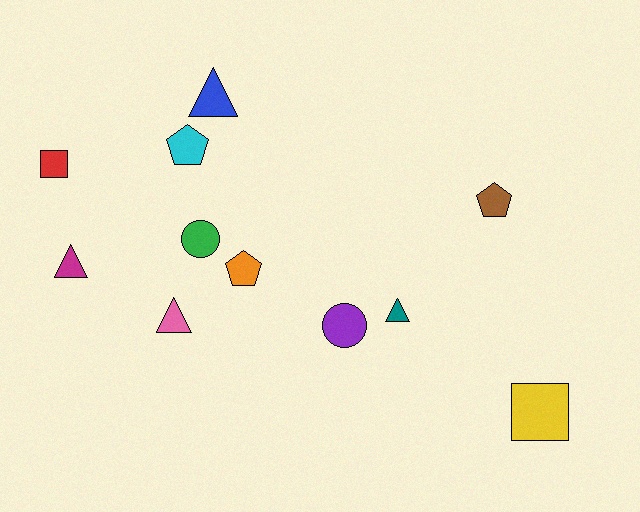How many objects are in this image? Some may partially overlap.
There are 11 objects.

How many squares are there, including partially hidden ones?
There are 2 squares.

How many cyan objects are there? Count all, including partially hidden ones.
There is 1 cyan object.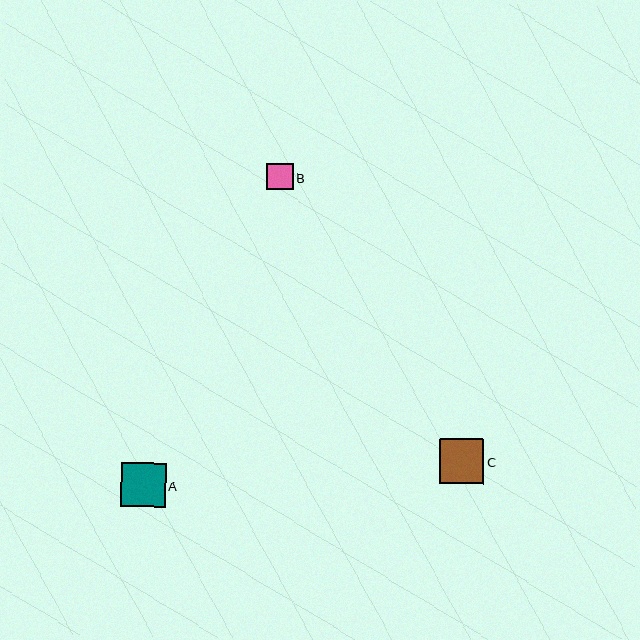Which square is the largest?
Square C is the largest with a size of approximately 45 pixels.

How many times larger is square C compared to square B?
Square C is approximately 1.7 times the size of square B.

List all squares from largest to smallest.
From largest to smallest: C, A, B.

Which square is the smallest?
Square B is the smallest with a size of approximately 26 pixels.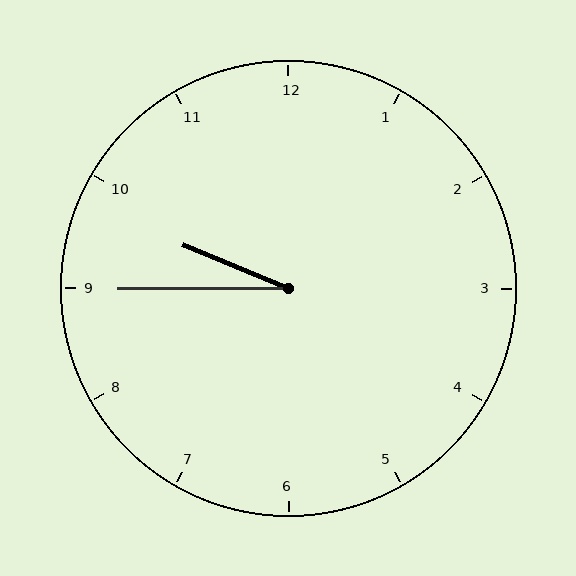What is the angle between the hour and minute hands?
Approximately 22 degrees.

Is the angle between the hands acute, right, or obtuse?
It is acute.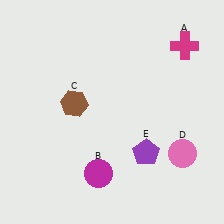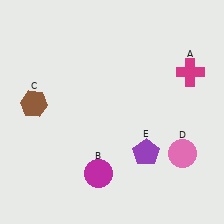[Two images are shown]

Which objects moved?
The objects that moved are: the magenta cross (A), the brown hexagon (C).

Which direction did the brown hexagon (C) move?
The brown hexagon (C) moved left.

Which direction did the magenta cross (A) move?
The magenta cross (A) moved down.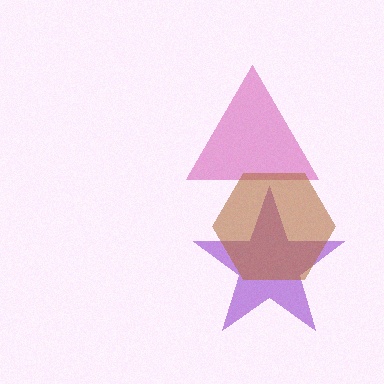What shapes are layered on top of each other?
The layered shapes are: a purple star, a magenta triangle, a brown hexagon.